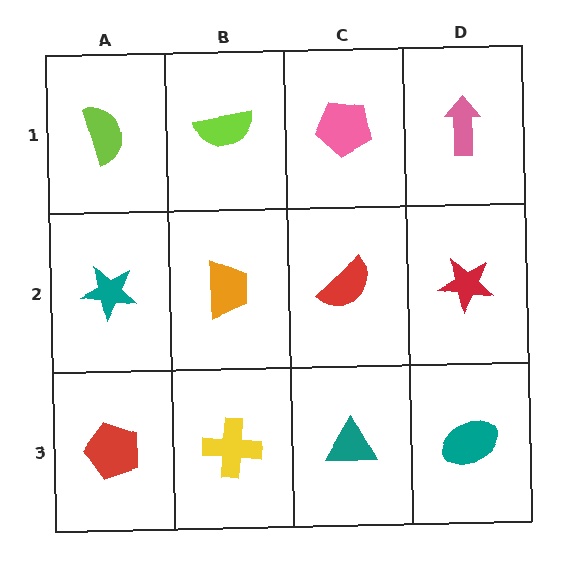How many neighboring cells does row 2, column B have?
4.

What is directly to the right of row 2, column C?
A red star.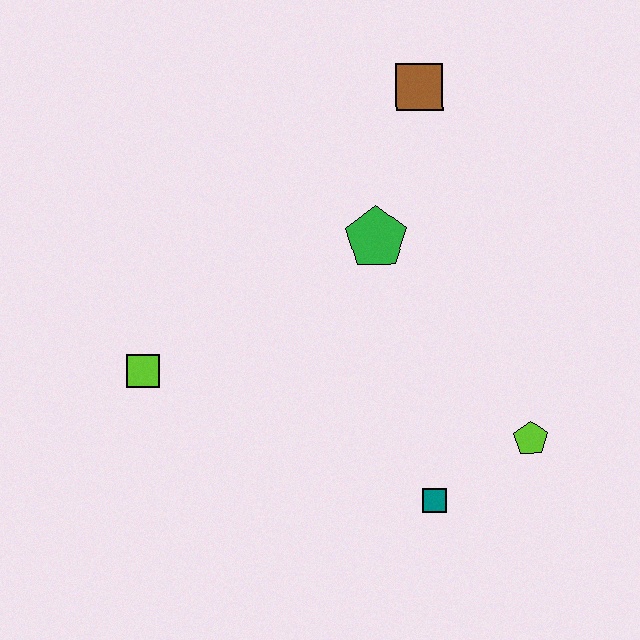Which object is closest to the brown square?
The green pentagon is closest to the brown square.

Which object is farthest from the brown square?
The teal square is farthest from the brown square.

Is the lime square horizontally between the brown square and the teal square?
No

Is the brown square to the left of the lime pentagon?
Yes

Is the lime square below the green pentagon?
Yes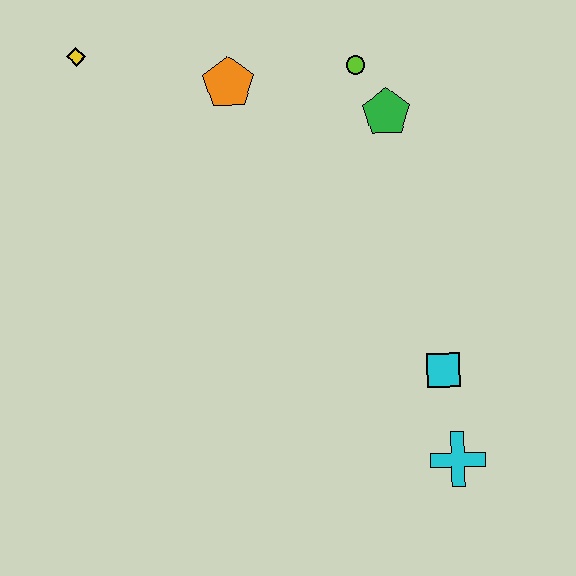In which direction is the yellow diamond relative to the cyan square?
The yellow diamond is to the left of the cyan square.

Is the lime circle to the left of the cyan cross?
Yes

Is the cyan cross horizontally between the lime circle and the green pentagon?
No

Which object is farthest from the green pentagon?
The cyan cross is farthest from the green pentagon.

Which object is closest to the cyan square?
The cyan cross is closest to the cyan square.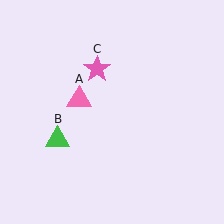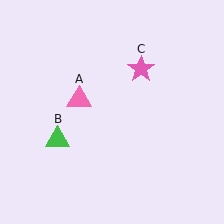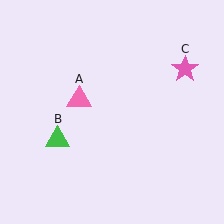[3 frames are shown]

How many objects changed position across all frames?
1 object changed position: pink star (object C).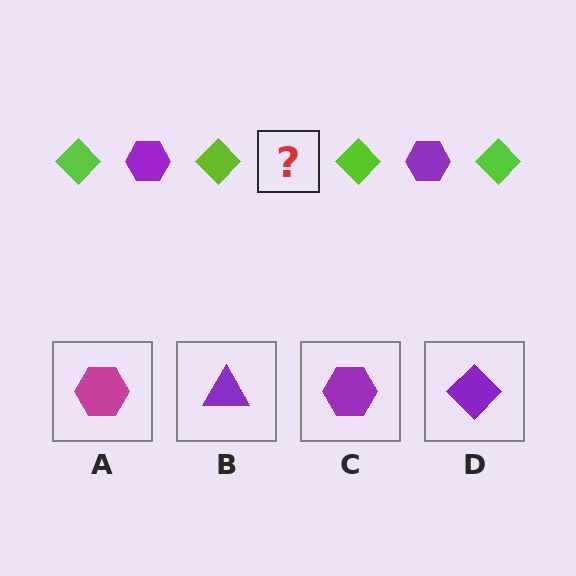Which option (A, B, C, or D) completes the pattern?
C.